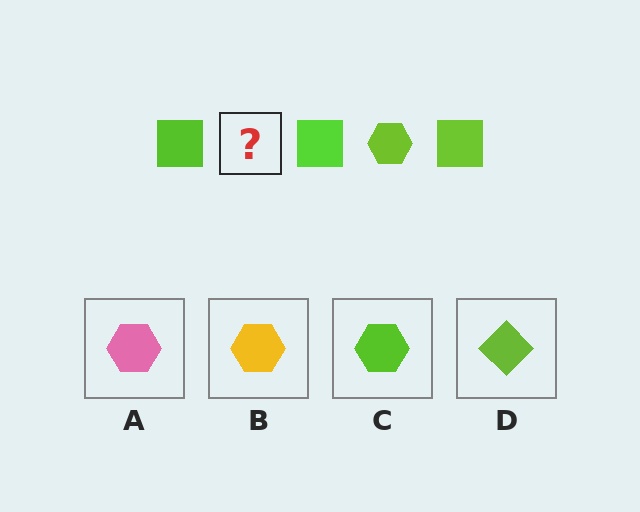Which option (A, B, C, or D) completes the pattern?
C.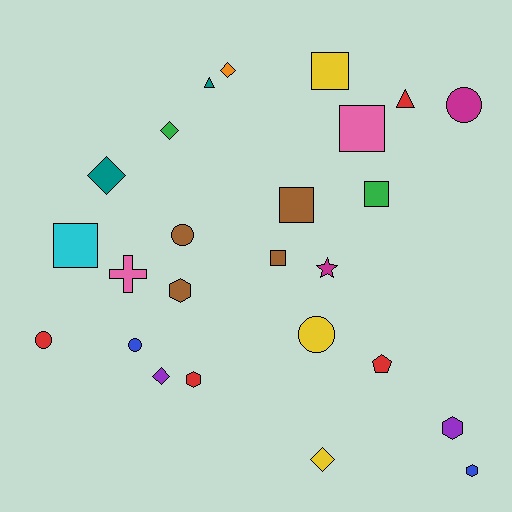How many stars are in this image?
There is 1 star.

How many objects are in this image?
There are 25 objects.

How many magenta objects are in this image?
There are 2 magenta objects.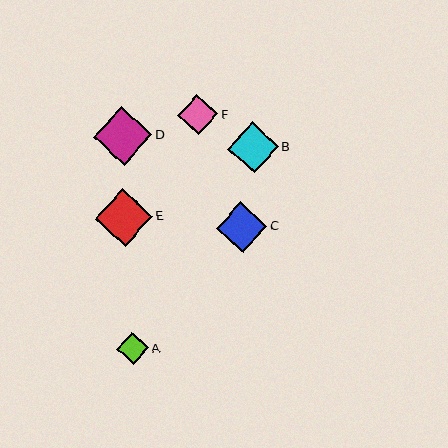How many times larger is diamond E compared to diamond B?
Diamond E is approximately 1.1 times the size of diamond B.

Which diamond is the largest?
Diamond D is the largest with a size of approximately 58 pixels.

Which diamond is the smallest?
Diamond A is the smallest with a size of approximately 32 pixels.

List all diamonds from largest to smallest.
From largest to smallest: D, E, C, B, F, A.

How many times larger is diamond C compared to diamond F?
Diamond C is approximately 1.3 times the size of diamond F.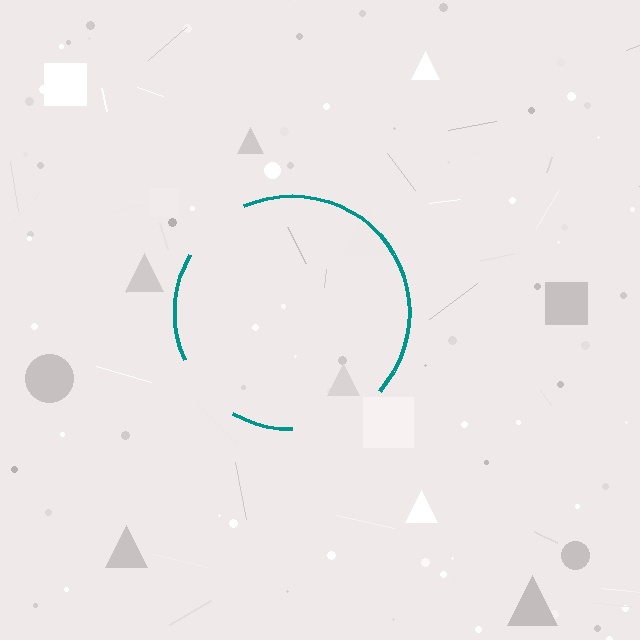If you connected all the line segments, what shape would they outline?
They would outline a circle.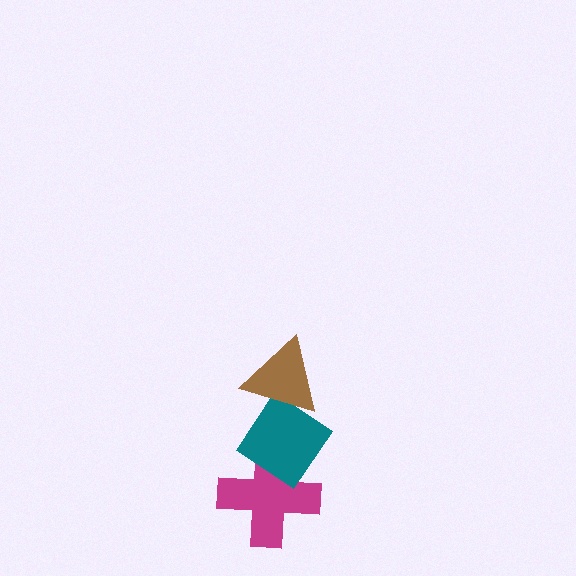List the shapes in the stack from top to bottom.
From top to bottom: the brown triangle, the teal diamond, the magenta cross.